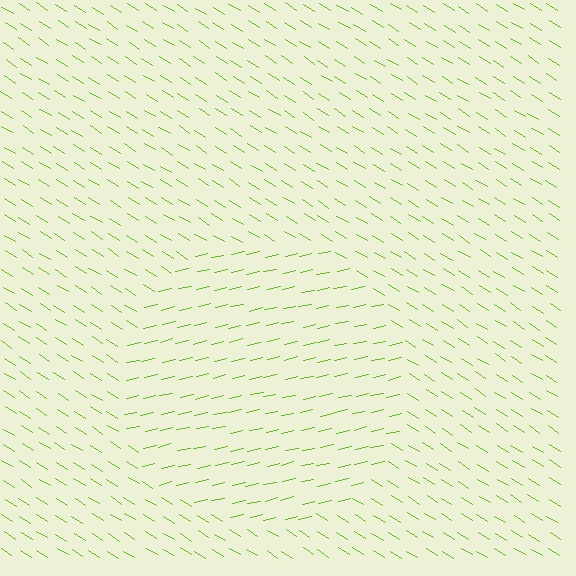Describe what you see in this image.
The image is filled with small lime line segments. A circle region in the image has lines oriented differently from the surrounding lines, creating a visible texture boundary.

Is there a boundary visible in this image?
Yes, there is a texture boundary formed by a change in line orientation.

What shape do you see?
I see a circle.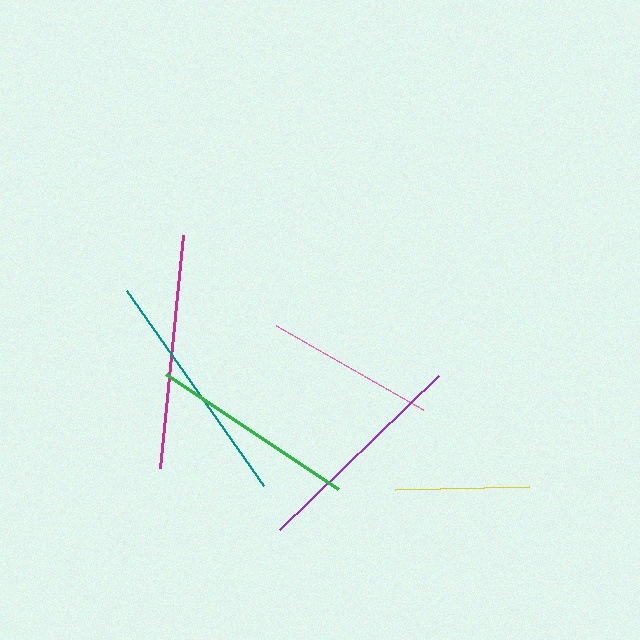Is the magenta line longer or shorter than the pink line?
The magenta line is longer than the pink line.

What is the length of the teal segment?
The teal segment is approximately 239 pixels long.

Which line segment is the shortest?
The yellow line is the shortest at approximately 134 pixels.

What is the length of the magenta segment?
The magenta segment is approximately 234 pixels long.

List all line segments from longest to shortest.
From longest to shortest: teal, magenta, purple, green, pink, yellow.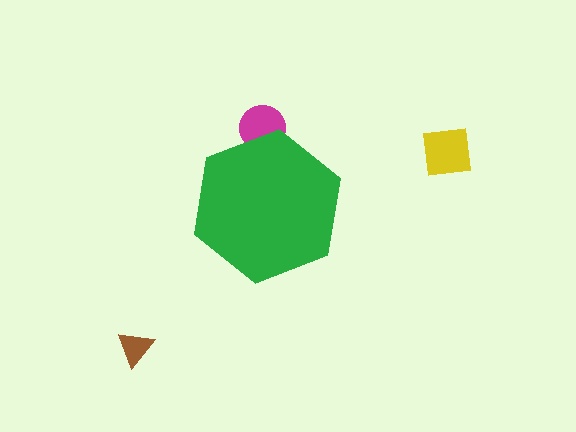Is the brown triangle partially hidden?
No, the brown triangle is fully visible.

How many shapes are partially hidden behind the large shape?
1 shape is partially hidden.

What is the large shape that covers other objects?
A green hexagon.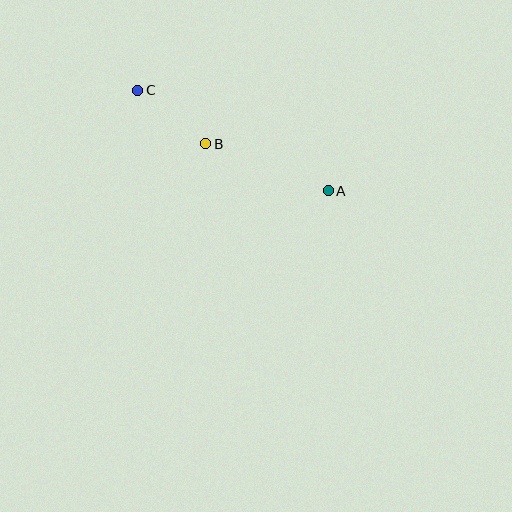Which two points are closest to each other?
Points B and C are closest to each other.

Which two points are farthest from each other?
Points A and C are farthest from each other.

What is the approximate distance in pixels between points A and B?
The distance between A and B is approximately 131 pixels.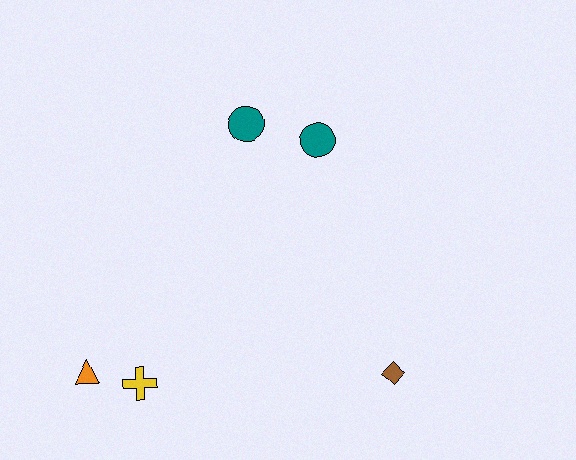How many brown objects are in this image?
There is 1 brown object.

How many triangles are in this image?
There is 1 triangle.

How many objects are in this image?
There are 5 objects.